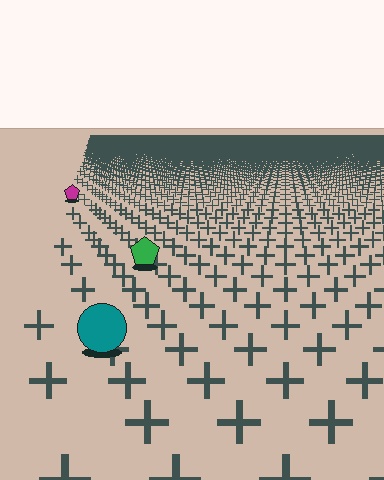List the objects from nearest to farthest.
From nearest to farthest: the teal circle, the green pentagon, the magenta pentagon.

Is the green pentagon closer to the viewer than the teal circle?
No. The teal circle is closer — you can tell from the texture gradient: the ground texture is coarser near it.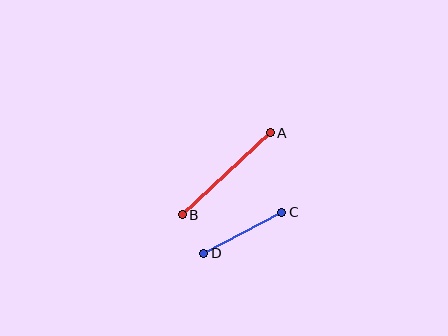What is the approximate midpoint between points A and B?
The midpoint is at approximately (226, 174) pixels.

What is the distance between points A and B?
The distance is approximately 120 pixels.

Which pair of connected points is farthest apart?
Points A and B are farthest apart.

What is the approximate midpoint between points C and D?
The midpoint is at approximately (243, 233) pixels.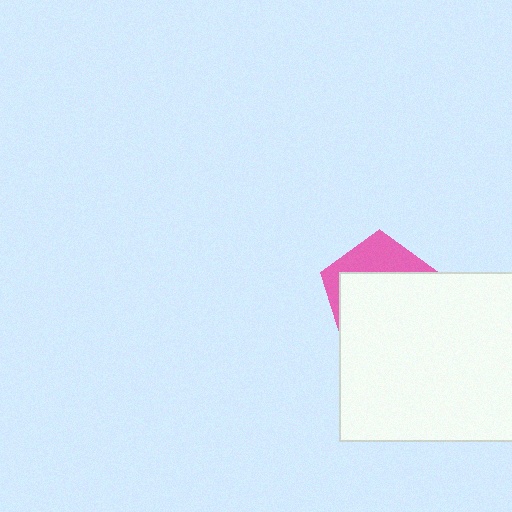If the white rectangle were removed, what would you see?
You would see the complete pink pentagon.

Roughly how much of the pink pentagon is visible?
A small part of it is visible (roughly 33%).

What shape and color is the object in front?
The object in front is a white rectangle.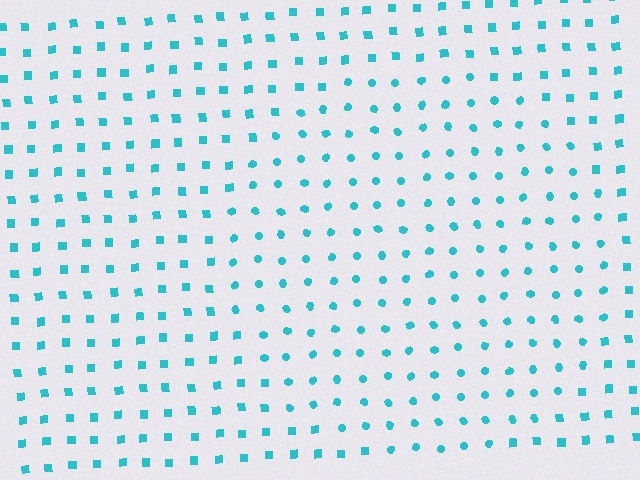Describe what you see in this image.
The image is filled with small cyan elements arranged in a uniform grid. A circle-shaped region contains circles, while the surrounding area contains squares. The boundary is defined purely by the change in element shape.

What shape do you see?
I see a circle.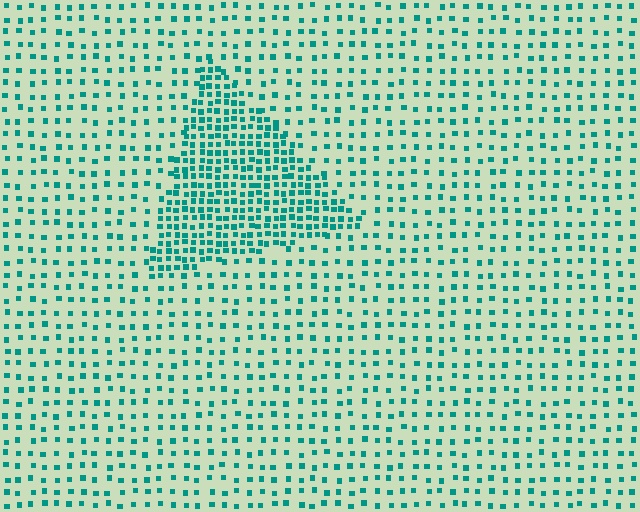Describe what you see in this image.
The image contains small teal elements arranged at two different densities. A triangle-shaped region is visible where the elements are more densely packed than the surrounding area.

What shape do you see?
I see a triangle.